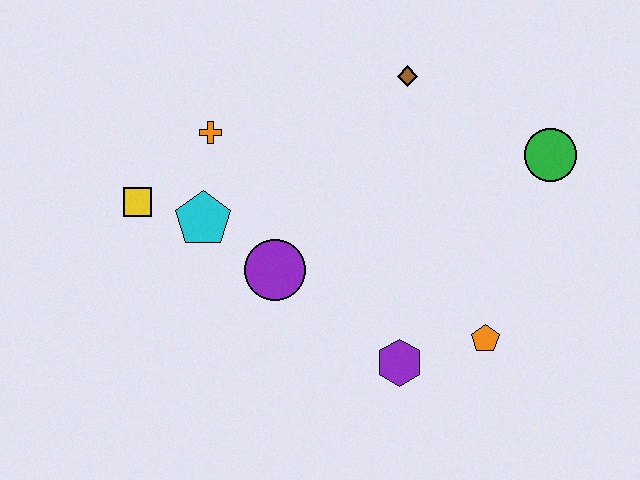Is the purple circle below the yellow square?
Yes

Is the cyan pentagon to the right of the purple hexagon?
No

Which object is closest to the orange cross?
The cyan pentagon is closest to the orange cross.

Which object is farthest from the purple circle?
The green circle is farthest from the purple circle.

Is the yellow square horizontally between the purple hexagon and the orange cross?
No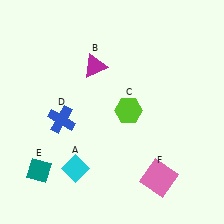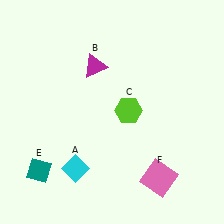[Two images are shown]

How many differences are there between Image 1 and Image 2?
There is 1 difference between the two images.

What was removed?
The blue cross (D) was removed in Image 2.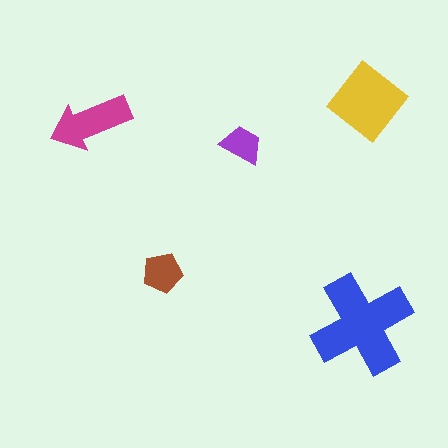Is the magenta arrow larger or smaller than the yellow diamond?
Smaller.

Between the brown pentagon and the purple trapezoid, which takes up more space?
The brown pentagon.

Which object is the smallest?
The purple trapezoid.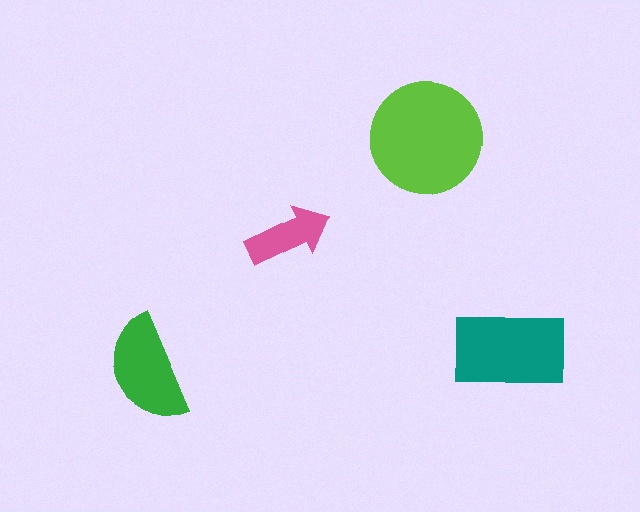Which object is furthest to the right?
The teal rectangle is rightmost.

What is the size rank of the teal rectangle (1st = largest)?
2nd.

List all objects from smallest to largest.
The pink arrow, the green semicircle, the teal rectangle, the lime circle.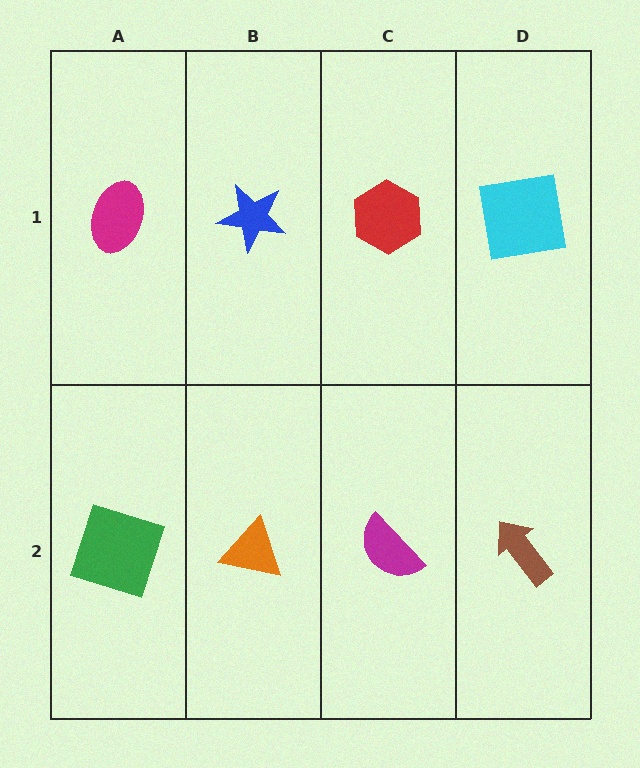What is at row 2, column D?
A brown arrow.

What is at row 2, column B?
An orange triangle.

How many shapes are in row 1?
4 shapes.